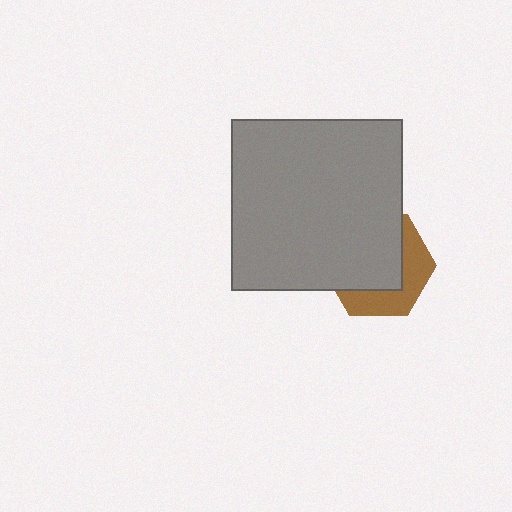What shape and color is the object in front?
The object in front is a gray square.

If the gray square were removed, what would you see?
You would see the complete brown hexagon.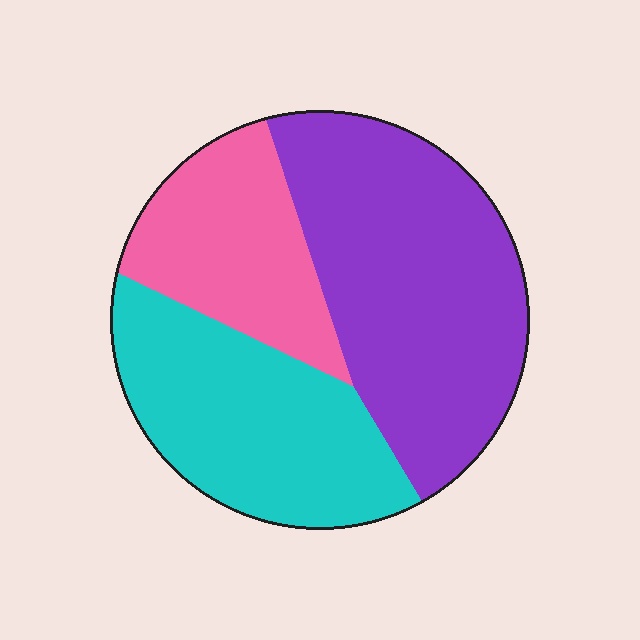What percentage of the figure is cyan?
Cyan covers about 30% of the figure.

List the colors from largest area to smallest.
From largest to smallest: purple, cyan, pink.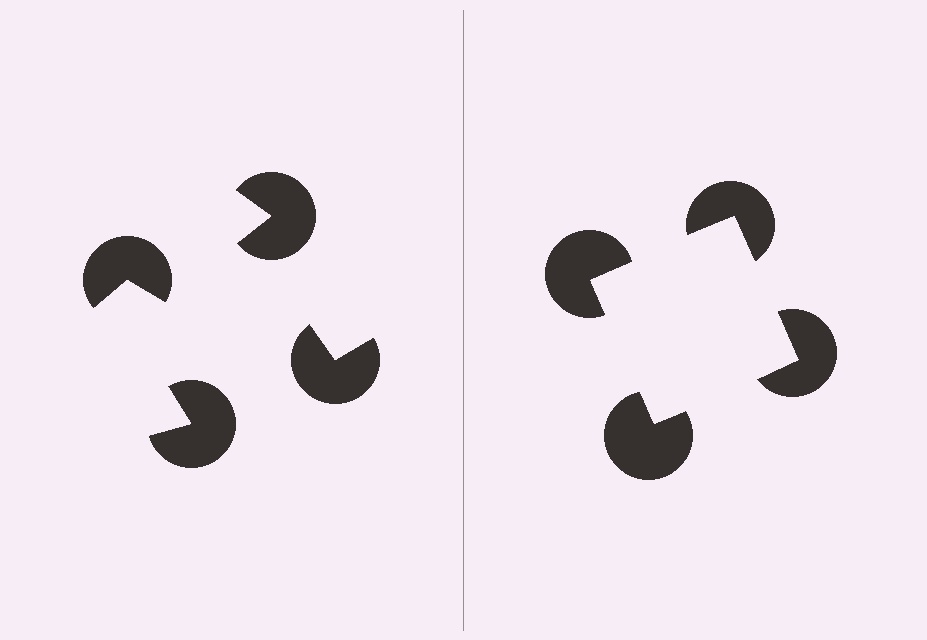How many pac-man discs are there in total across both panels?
8 — 4 on each side.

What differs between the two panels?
The pac-man discs are positioned identically on both sides; only the wedge orientations differ. On the right they align to a square; on the left they are misaligned.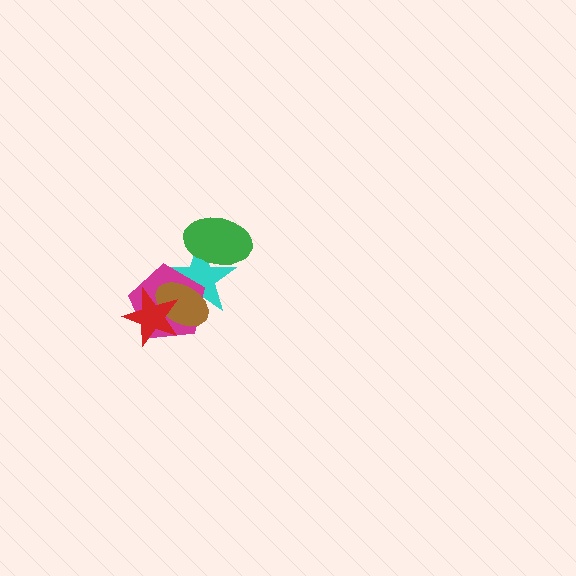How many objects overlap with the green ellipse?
1 object overlaps with the green ellipse.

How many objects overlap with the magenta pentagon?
3 objects overlap with the magenta pentagon.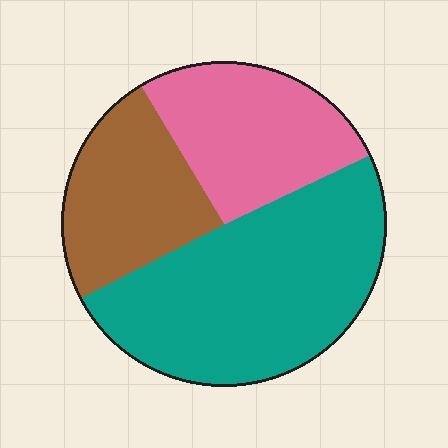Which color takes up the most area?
Teal, at roughly 50%.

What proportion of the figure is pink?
Pink covers 27% of the figure.